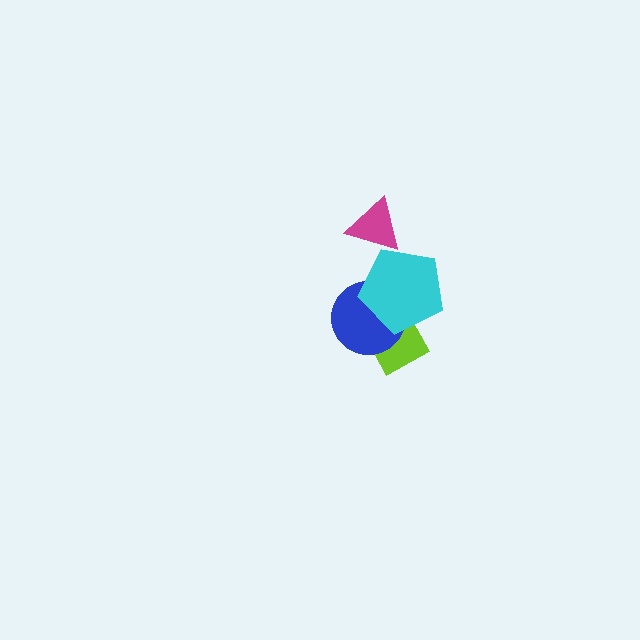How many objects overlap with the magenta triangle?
1 object overlaps with the magenta triangle.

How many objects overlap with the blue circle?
2 objects overlap with the blue circle.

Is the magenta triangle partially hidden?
Yes, it is partially covered by another shape.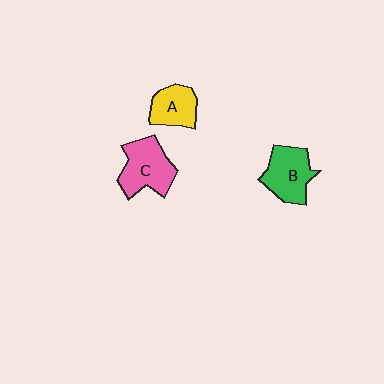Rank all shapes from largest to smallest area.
From largest to smallest: C (pink), B (green), A (yellow).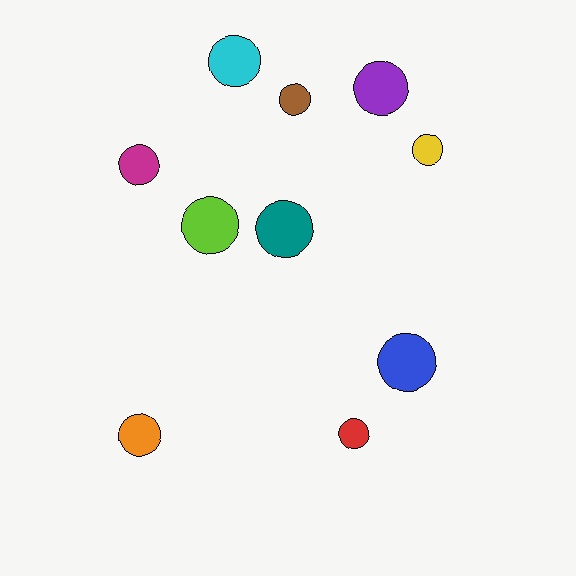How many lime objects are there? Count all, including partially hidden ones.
There is 1 lime object.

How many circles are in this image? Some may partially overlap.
There are 10 circles.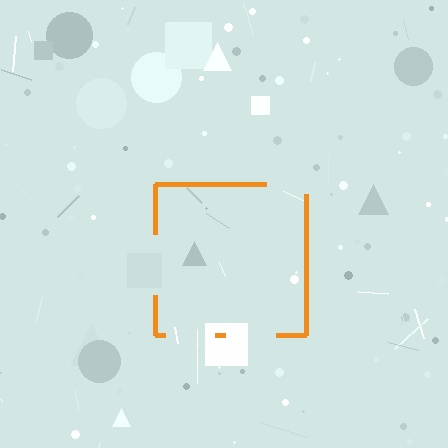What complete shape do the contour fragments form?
The contour fragments form a square.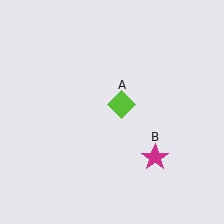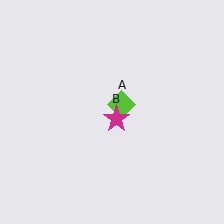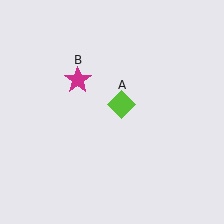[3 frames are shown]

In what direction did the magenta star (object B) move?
The magenta star (object B) moved up and to the left.